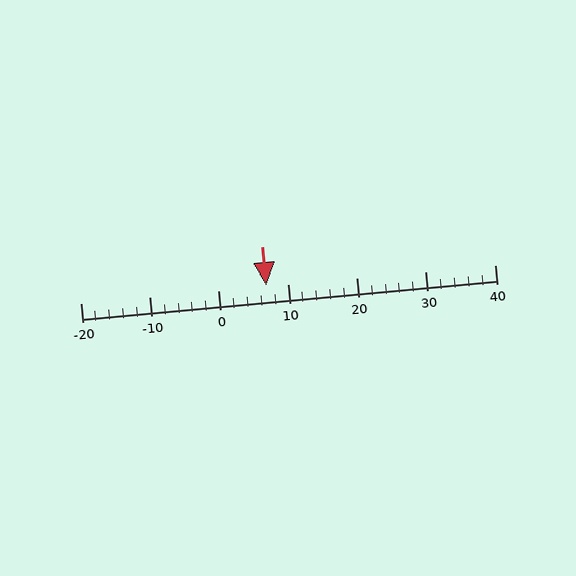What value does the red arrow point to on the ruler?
The red arrow points to approximately 7.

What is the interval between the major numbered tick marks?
The major tick marks are spaced 10 units apart.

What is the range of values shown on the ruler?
The ruler shows values from -20 to 40.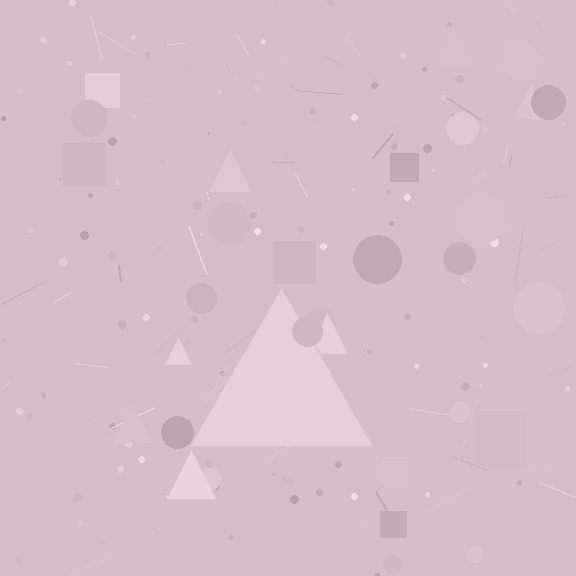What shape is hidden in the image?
A triangle is hidden in the image.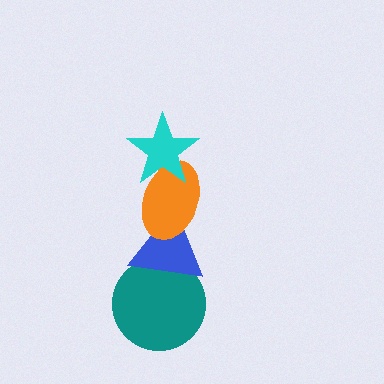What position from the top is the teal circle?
The teal circle is 4th from the top.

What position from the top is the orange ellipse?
The orange ellipse is 2nd from the top.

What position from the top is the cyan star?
The cyan star is 1st from the top.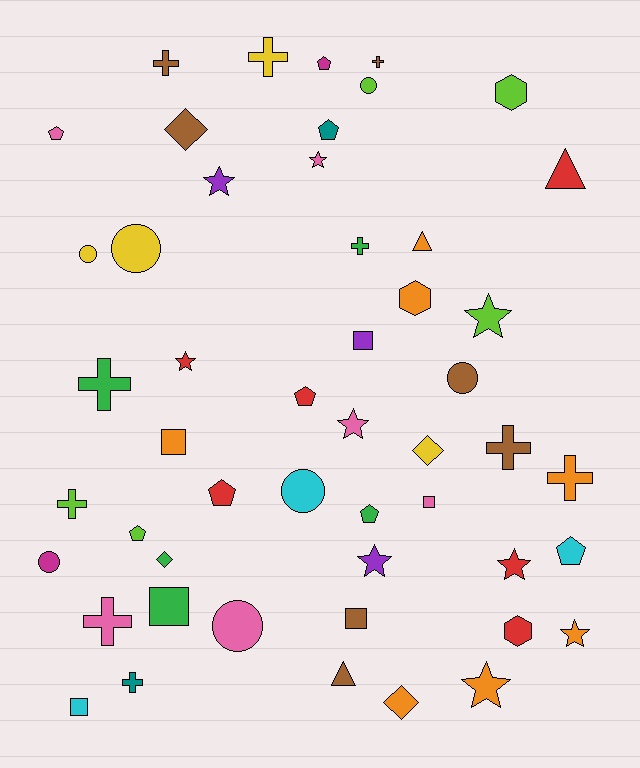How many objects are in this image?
There are 50 objects.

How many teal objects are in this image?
There are 2 teal objects.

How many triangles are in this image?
There are 3 triangles.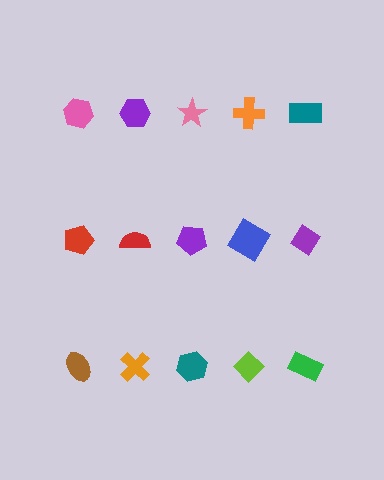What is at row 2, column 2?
A red semicircle.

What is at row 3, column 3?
A teal hexagon.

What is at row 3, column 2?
An orange cross.